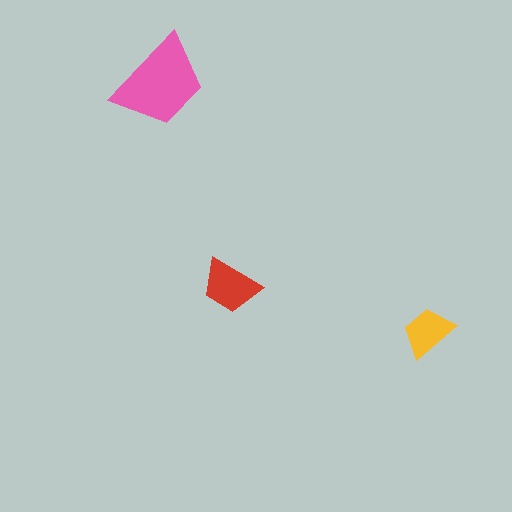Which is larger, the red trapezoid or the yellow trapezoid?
The red one.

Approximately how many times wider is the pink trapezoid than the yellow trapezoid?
About 2 times wider.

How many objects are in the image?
There are 3 objects in the image.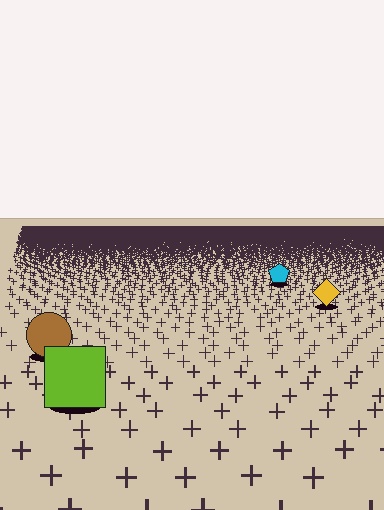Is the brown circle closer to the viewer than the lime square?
No. The lime square is closer — you can tell from the texture gradient: the ground texture is coarser near it.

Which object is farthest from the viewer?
The cyan pentagon is farthest from the viewer. It appears smaller and the ground texture around it is denser.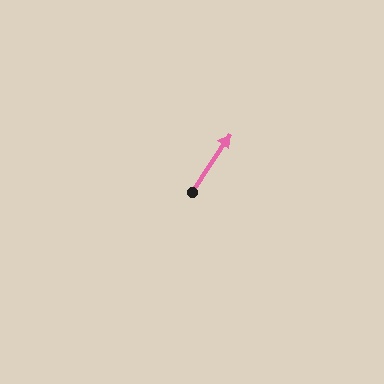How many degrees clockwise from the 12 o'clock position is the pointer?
Approximately 33 degrees.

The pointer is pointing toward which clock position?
Roughly 1 o'clock.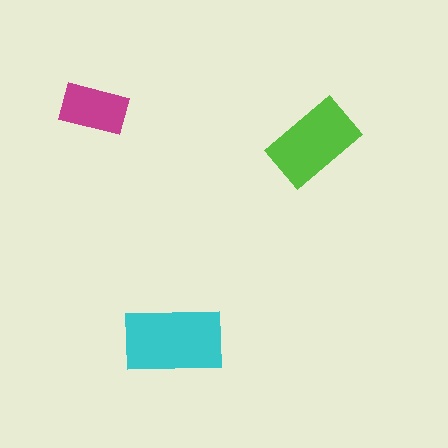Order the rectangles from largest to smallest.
the cyan one, the lime one, the magenta one.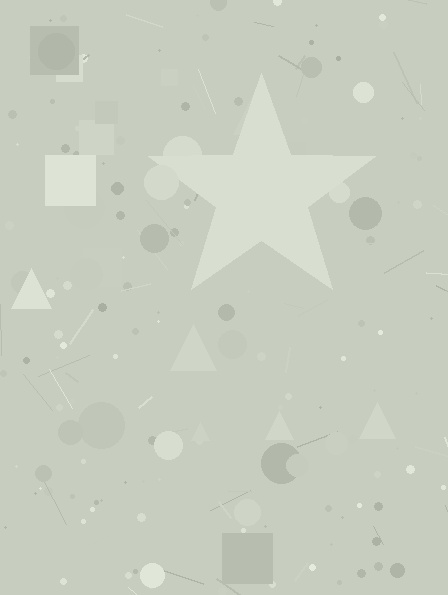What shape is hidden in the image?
A star is hidden in the image.